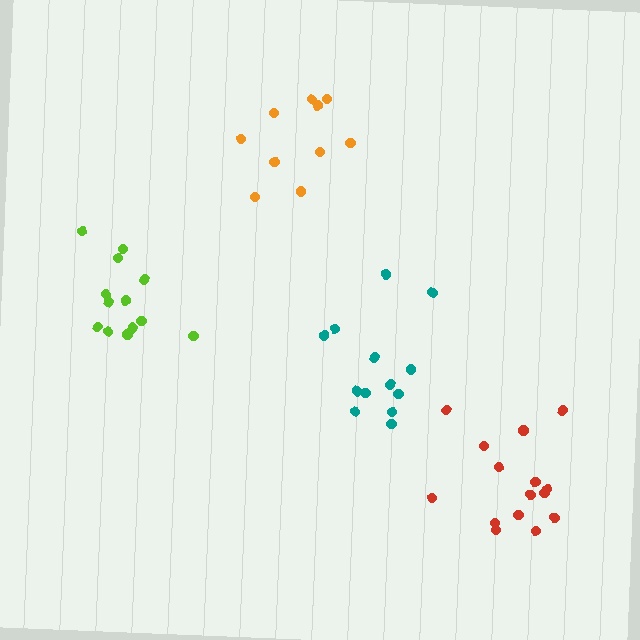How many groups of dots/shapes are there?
There are 4 groups.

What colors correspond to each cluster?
The clusters are colored: teal, orange, red, lime.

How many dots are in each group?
Group 1: 13 dots, Group 2: 10 dots, Group 3: 15 dots, Group 4: 13 dots (51 total).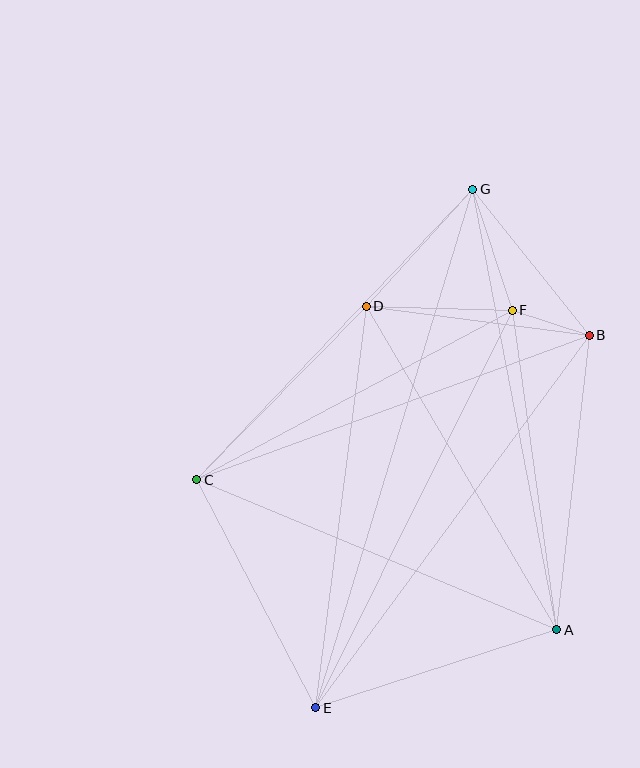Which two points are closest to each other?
Points B and F are closest to each other.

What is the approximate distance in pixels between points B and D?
The distance between B and D is approximately 225 pixels.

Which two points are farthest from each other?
Points E and G are farthest from each other.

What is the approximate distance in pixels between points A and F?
The distance between A and F is approximately 323 pixels.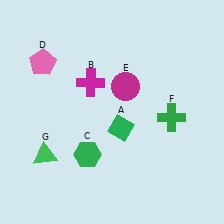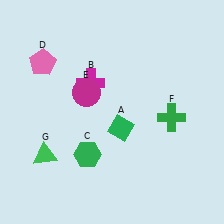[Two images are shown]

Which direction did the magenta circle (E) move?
The magenta circle (E) moved left.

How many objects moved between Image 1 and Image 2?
1 object moved between the two images.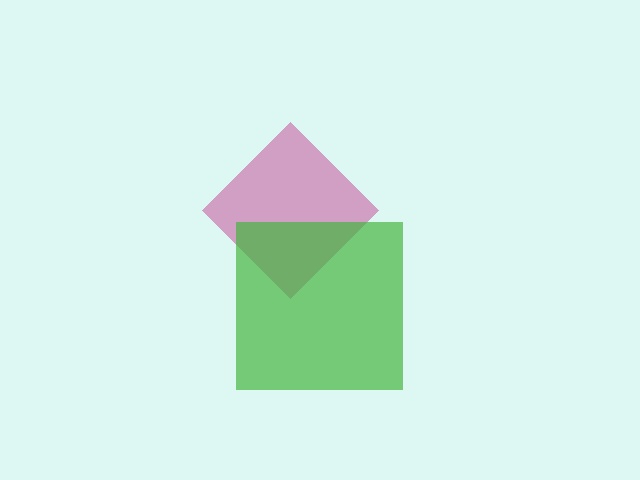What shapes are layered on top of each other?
The layered shapes are: a magenta diamond, a green square.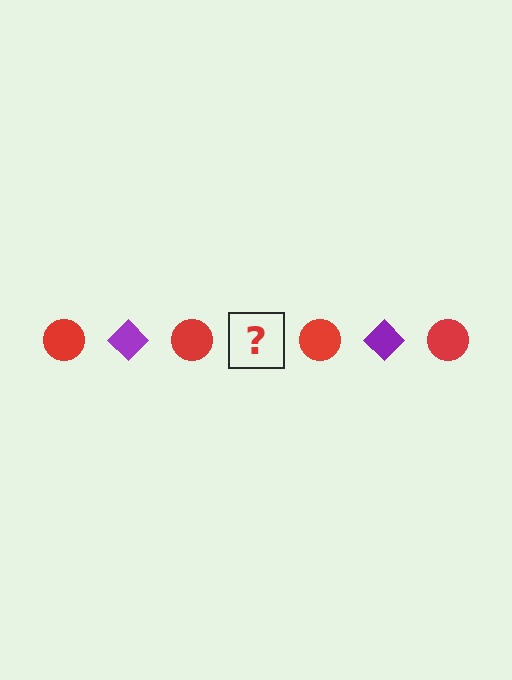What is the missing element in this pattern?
The missing element is a purple diamond.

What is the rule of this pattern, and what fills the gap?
The rule is that the pattern alternates between red circle and purple diamond. The gap should be filled with a purple diamond.